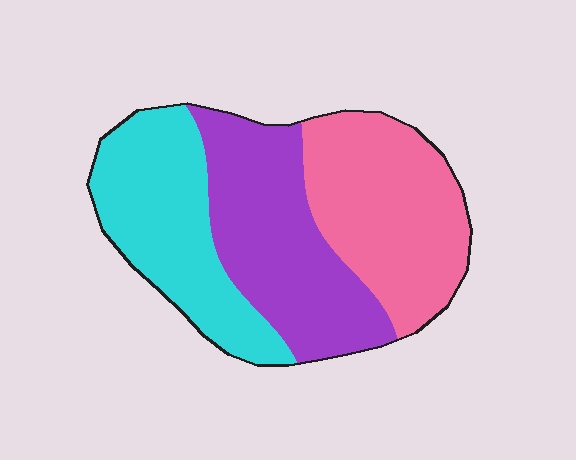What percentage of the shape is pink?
Pink takes up about one third (1/3) of the shape.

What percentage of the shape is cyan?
Cyan takes up about one third (1/3) of the shape.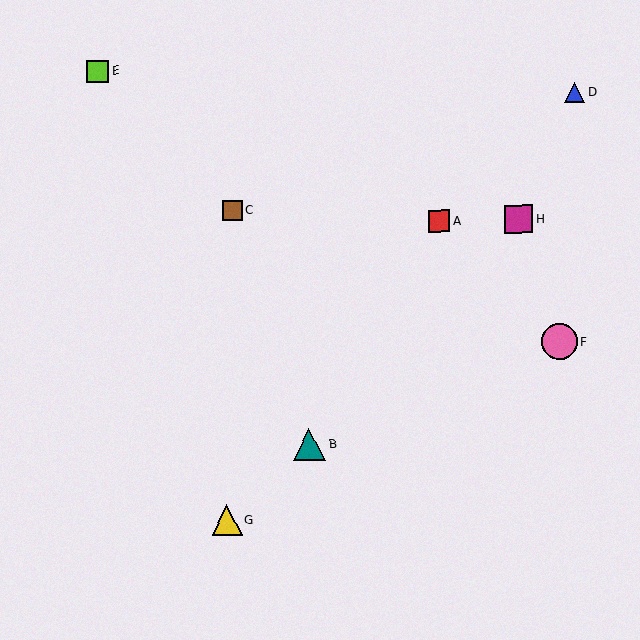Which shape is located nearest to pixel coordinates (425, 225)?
The red square (labeled A) at (439, 221) is nearest to that location.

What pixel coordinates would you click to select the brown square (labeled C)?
Click at (232, 210) to select the brown square C.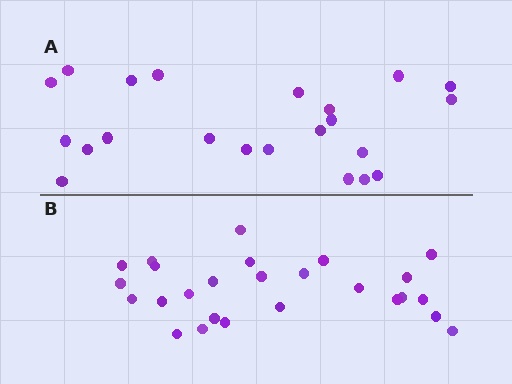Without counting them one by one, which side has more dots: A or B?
Region B (the bottom region) has more dots.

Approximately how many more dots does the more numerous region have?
Region B has about 4 more dots than region A.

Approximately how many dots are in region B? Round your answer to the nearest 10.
About 30 dots. (The exact count is 26, which rounds to 30.)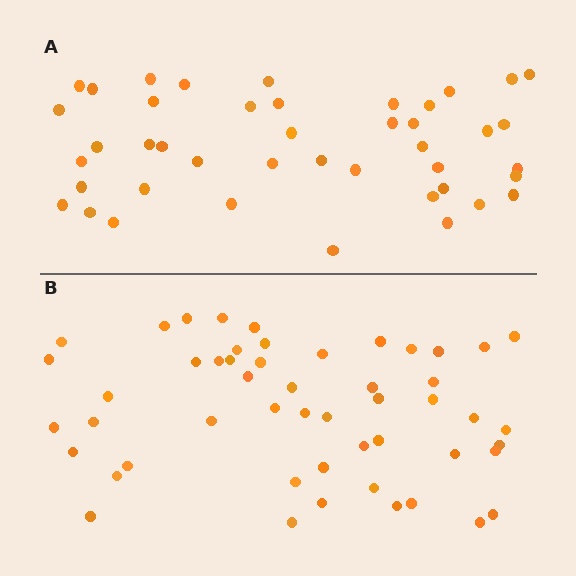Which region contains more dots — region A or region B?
Region B (the bottom region) has more dots.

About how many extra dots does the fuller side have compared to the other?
Region B has roughly 8 or so more dots than region A.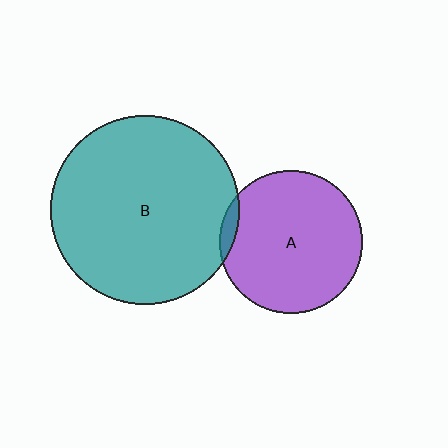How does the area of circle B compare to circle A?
Approximately 1.7 times.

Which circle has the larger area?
Circle B (teal).